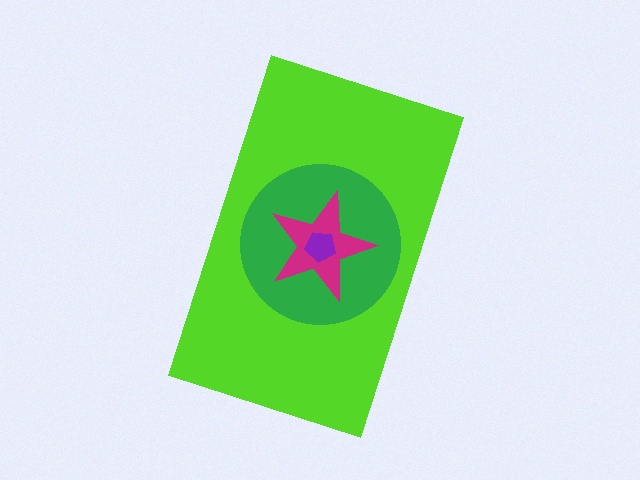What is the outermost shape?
The lime rectangle.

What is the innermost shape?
The purple pentagon.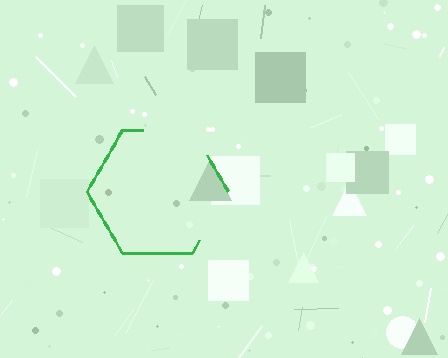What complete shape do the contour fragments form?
The contour fragments form a hexagon.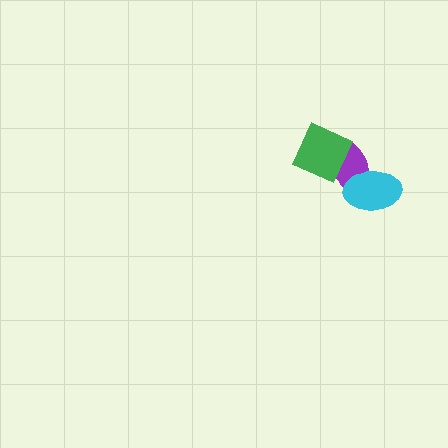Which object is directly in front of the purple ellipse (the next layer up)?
The green diamond is directly in front of the purple ellipse.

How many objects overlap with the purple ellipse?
2 objects overlap with the purple ellipse.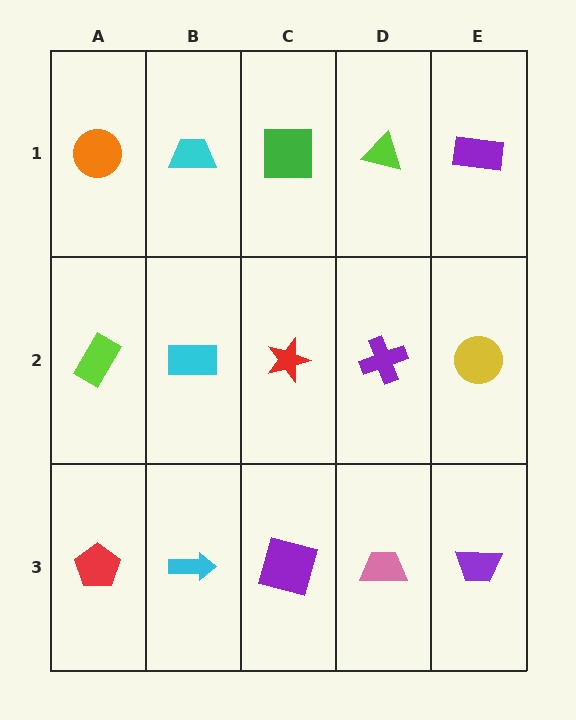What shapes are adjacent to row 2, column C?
A green square (row 1, column C), a purple square (row 3, column C), a cyan rectangle (row 2, column B), a purple cross (row 2, column D).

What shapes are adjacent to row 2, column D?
A lime triangle (row 1, column D), a pink trapezoid (row 3, column D), a red star (row 2, column C), a yellow circle (row 2, column E).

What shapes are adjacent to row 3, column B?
A cyan rectangle (row 2, column B), a red pentagon (row 3, column A), a purple square (row 3, column C).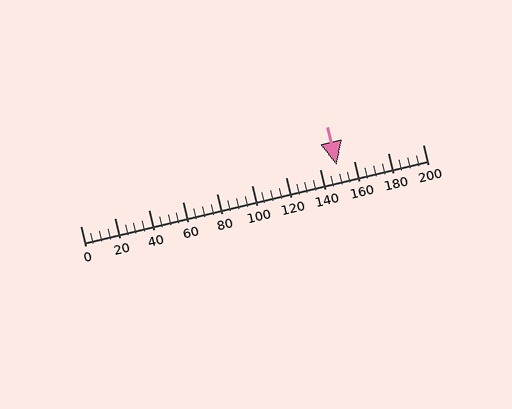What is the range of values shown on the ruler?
The ruler shows values from 0 to 200.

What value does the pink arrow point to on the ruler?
The pink arrow points to approximately 150.